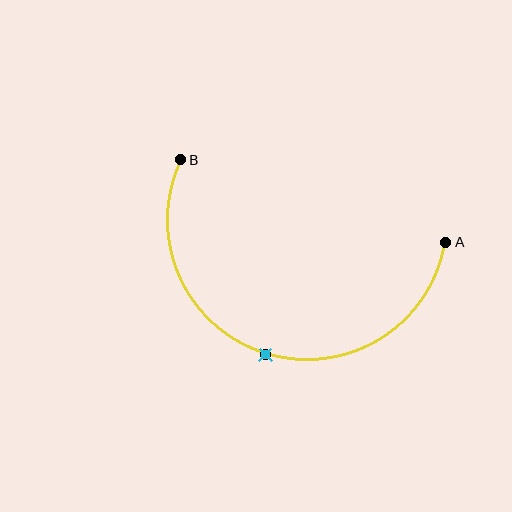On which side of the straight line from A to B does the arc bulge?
The arc bulges below the straight line connecting A and B.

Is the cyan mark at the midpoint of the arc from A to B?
Yes. The cyan mark lies on the arc at equal arc-length from both A and B — it is the arc midpoint.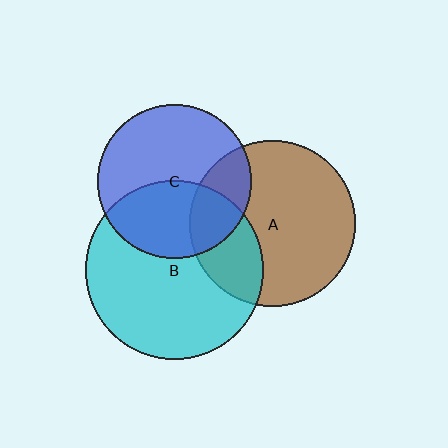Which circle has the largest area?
Circle B (cyan).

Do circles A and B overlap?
Yes.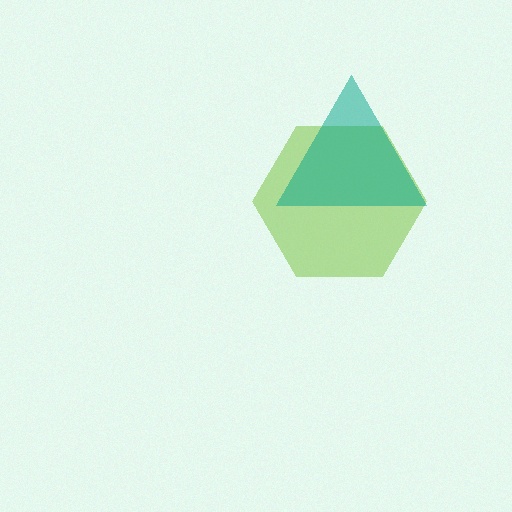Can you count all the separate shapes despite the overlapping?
Yes, there are 2 separate shapes.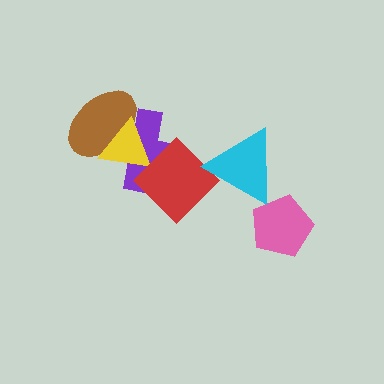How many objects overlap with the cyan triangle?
1 object overlaps with the cyan triangle.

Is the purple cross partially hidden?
Yes, it is partially covered by another shape.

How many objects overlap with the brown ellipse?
2 objects overlap with the brown ellipse.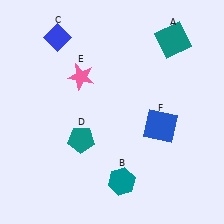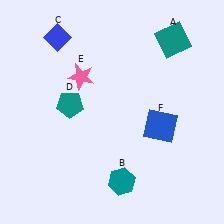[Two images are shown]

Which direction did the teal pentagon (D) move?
The teal pentagon (D) moved up.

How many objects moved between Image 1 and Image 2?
1 object moved between the two images.